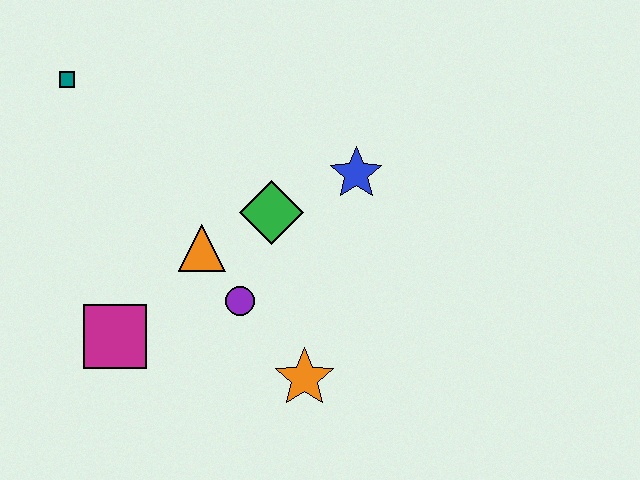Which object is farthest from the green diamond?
The teal square is farthest from the green diamond.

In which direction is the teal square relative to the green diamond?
The teal square is to the left of the green diamond.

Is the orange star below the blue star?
Yes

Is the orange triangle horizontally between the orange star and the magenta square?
Yes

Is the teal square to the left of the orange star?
Yes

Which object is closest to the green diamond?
The orange triangle is closest to the green diamond.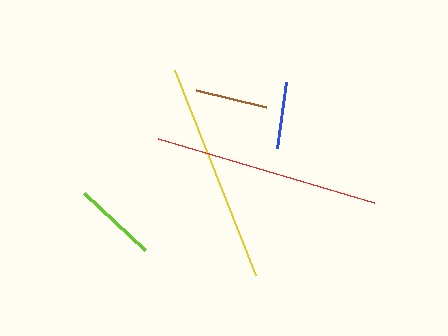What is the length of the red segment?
The red segment is approximately 225 pixels long.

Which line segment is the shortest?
The blue line is the shortest at approximately 67 pixels.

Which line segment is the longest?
The red line is the longest at approximately 225 pixels.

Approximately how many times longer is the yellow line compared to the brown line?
The yellow line is approximately 3.0 times the length of the brown line.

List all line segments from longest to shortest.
From longest to shortest: red, yellow, lime, brown, blue.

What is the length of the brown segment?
The brown segment is approximately 73 pixels long.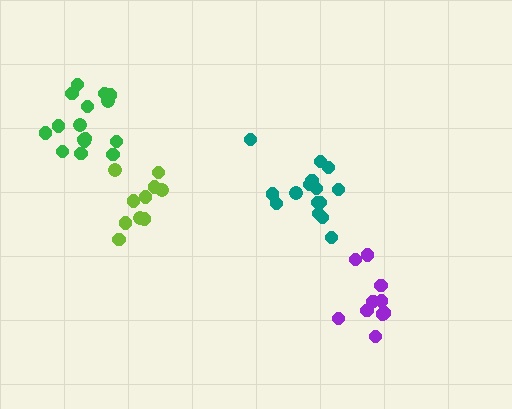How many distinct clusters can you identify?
There are 4 distinct clusters.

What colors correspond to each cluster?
The clusters are colored: teal, lime, green, purple.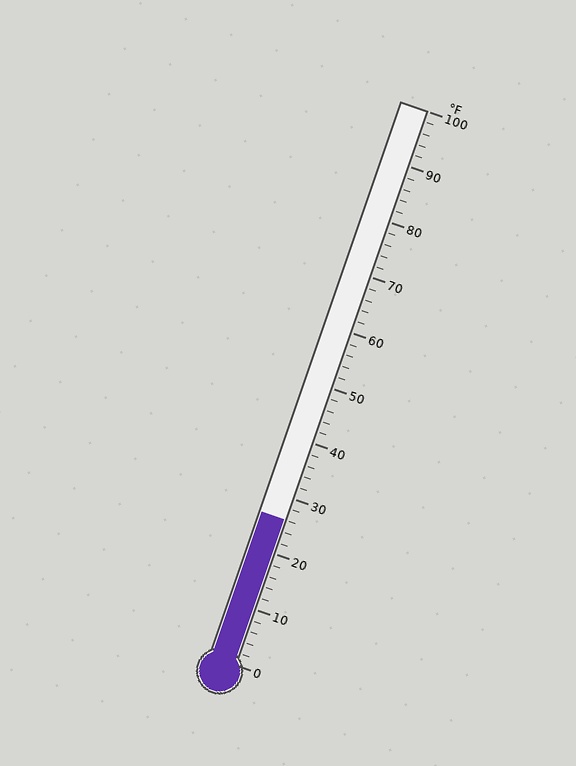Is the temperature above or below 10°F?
The temperature is above 10°F.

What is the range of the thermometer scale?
The thermometer scale ranges from 0°F to 100°F.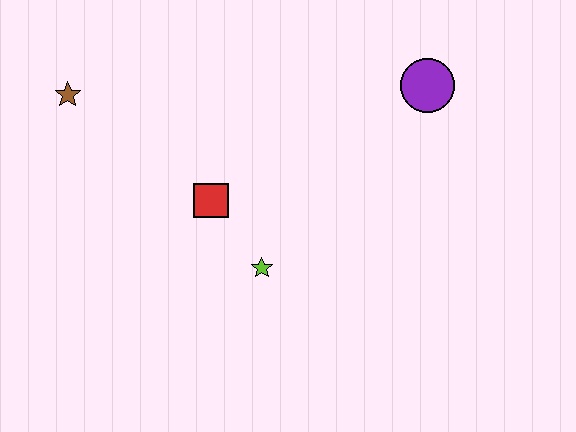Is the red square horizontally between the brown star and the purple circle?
Yes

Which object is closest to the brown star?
The red square is closest to the brown star.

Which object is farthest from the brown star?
The purple circle is farthest from the brown star.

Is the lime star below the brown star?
Yes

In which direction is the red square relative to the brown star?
The red square is to the right of the brown star.